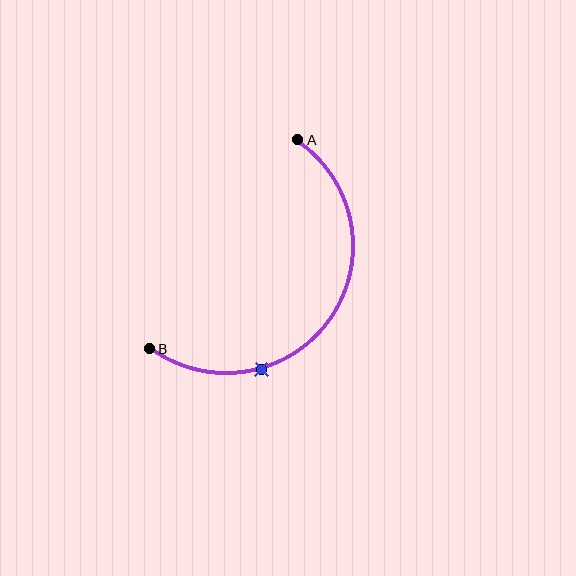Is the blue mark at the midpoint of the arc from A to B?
No. The blue mark lies on the arc but is closer to endpoint B. The arc midpoint would be at the point on the curve equidistant along the arc from both A and B.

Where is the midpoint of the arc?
The arc midpoint is the point on the curve farthest from the straight line joining A and B. It sits below and to the right of that line.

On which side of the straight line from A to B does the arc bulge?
The arc bulges below and to the right of the straight line connecting A and B.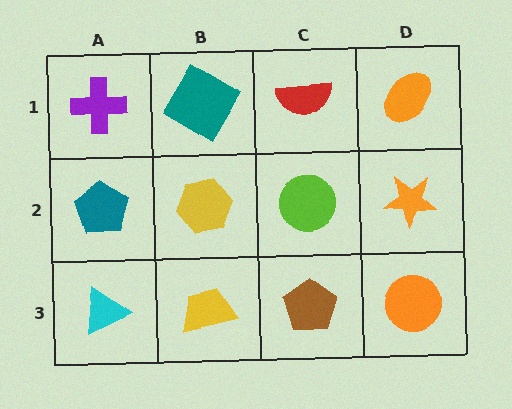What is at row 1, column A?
A purple cross.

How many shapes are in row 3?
4 shapes.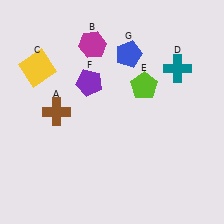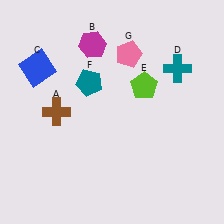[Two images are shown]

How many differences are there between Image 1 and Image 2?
There are 3 differences between the two images.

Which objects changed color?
C changed from yellow to blue. F changed from purple to teal. G changed from blue to pink.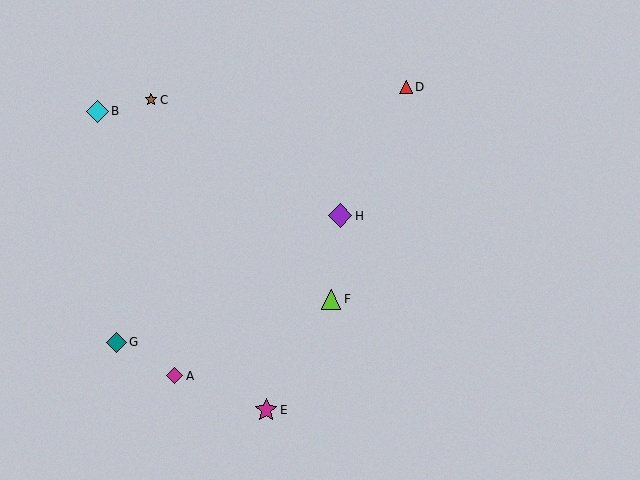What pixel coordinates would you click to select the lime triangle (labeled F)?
Click at (331, 299) to select the lime triangle F.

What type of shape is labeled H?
Shape H is a purple diamond.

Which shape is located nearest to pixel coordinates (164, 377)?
The magenta diamond (labeled A) at (175, 376) is nearest to that location.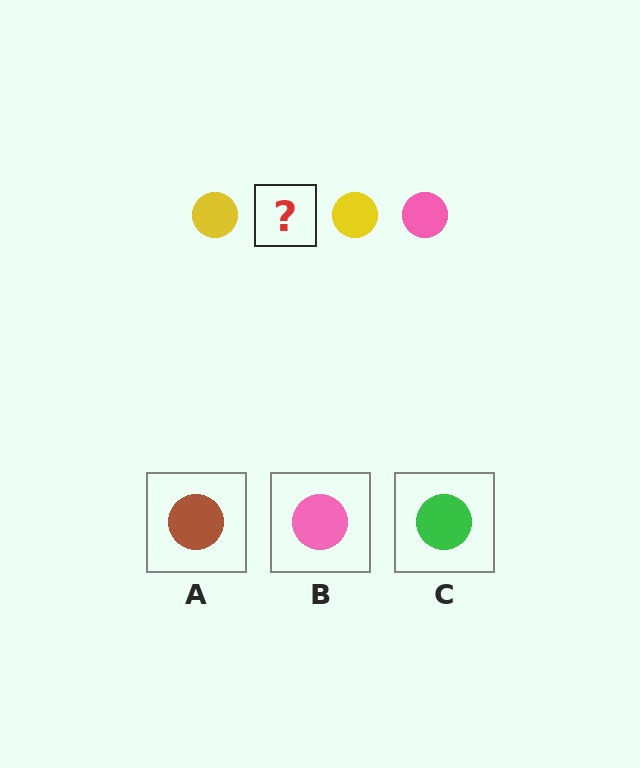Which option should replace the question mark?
Option B.